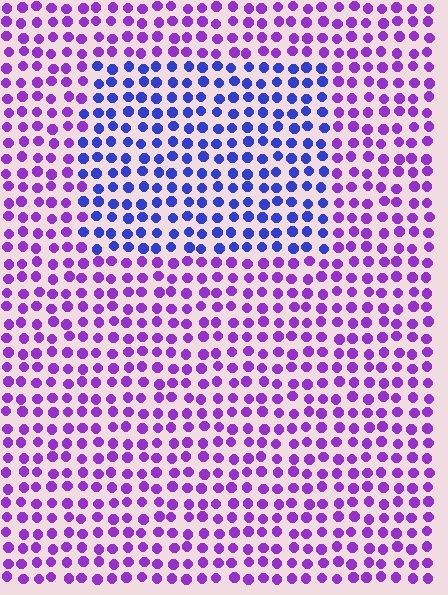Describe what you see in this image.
The image is filled with small purple elements in a uniform arrangement. A rectangle-shaped region is visible where the elements are tinted to a slightly different hue, forming a subtle color boundary.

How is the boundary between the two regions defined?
The boundary is defined purely by a slight shift in hue (about 44 degrees). Spacing, size, and orientation are identical on both sides.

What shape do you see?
I see a rectangle.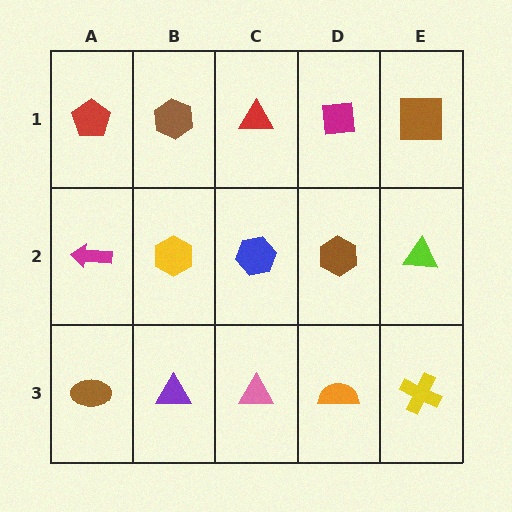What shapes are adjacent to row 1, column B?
A yellow hexagon (row 2, column B), a red pentagon (row 1, column A), a red triangle (row 1, column C).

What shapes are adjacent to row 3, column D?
A brown hexagon (row 2, column D), a pink triangle (row 3, column C), a yellow cross (row 3, column E).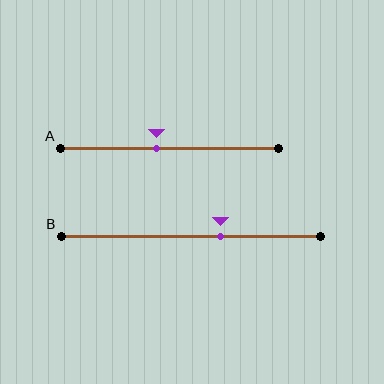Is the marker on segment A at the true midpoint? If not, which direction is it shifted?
No, the marker on segment A is shifted to the left by about 6% of the segment length.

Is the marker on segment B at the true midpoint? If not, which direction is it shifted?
No, the marker on segment B is shifted to the right by about 11% of the segment length.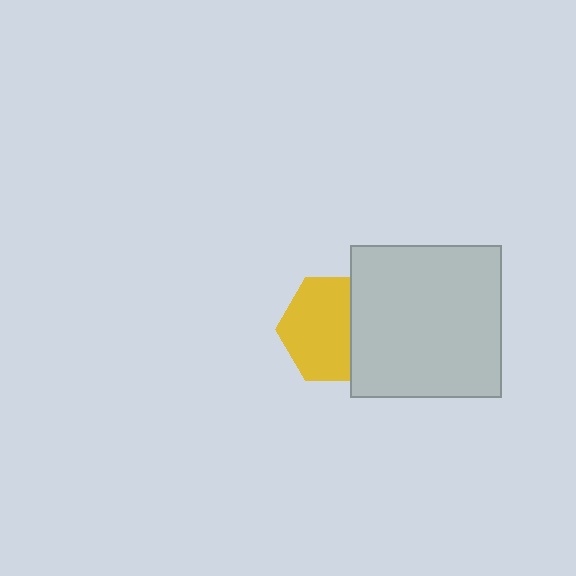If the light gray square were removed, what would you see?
You would see the complete yellow hexagon.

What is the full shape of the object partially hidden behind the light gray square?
The partially hidden object is a yellow hexagon.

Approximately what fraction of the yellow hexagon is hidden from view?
Roughly 35% of the yellow hexagon is hidden behind the light gray square.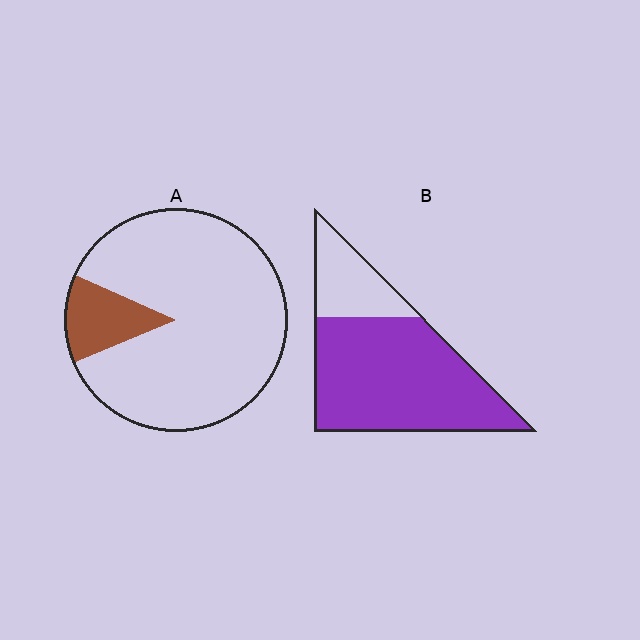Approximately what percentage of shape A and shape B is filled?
A is approximately 15% and B is approximately 75%.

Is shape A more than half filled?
No.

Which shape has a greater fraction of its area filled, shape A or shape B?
Shape B.